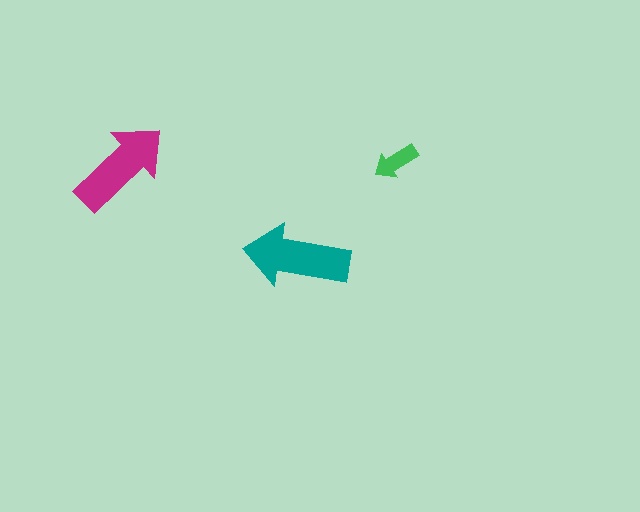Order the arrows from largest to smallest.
the teal one, the magenta one, the green one.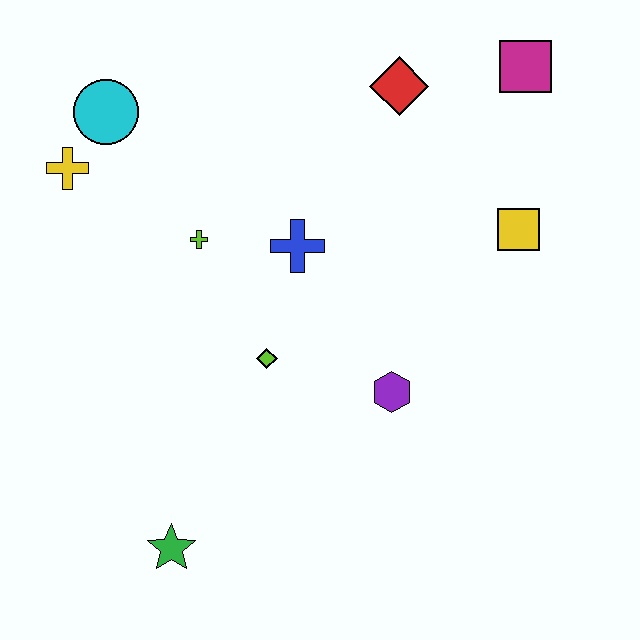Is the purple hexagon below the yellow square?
Yes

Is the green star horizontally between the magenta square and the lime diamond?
No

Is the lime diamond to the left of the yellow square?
Yes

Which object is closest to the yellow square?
The magenta square is closest to the yellow square.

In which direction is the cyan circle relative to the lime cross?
The cyan circle is above the lime cross.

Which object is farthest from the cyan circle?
The green star is farthest from the cyan circle.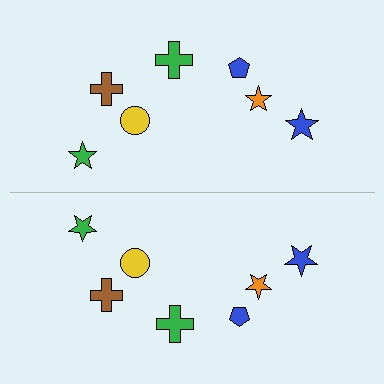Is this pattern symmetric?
Yes, this pattern has bilateral (reflection) symmetry.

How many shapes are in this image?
There are 14 shapes in this image.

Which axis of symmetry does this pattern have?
The pattern has a horizontal axis of symmetry running through the center of the image.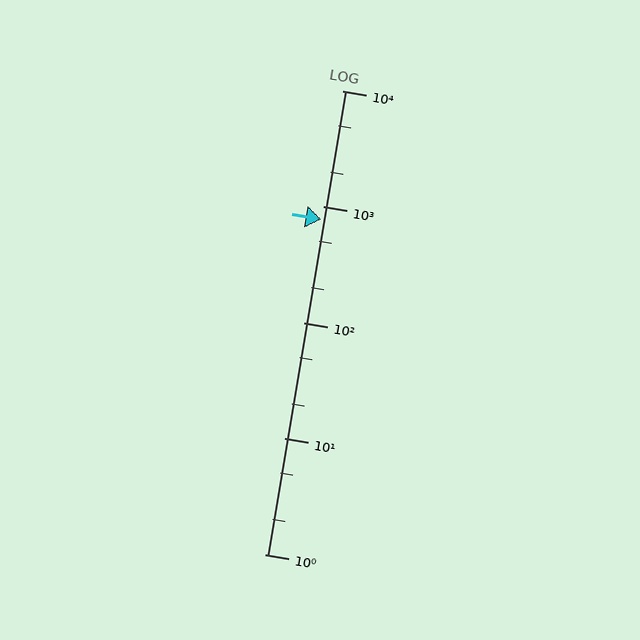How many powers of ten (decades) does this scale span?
The scale spans 4 decades, from 1 to 10000.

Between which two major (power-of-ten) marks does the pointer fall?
The pointer is between 100 and 1000.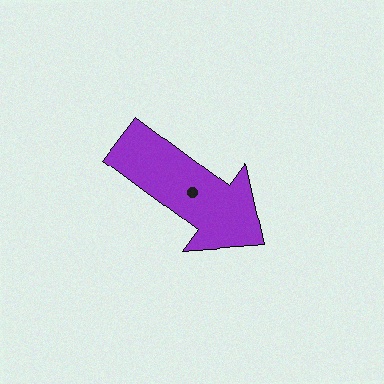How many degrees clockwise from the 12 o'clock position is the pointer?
Approximately 127 degrees.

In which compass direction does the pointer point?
Southeast.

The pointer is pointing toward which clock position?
Roughly 4 o'clock.